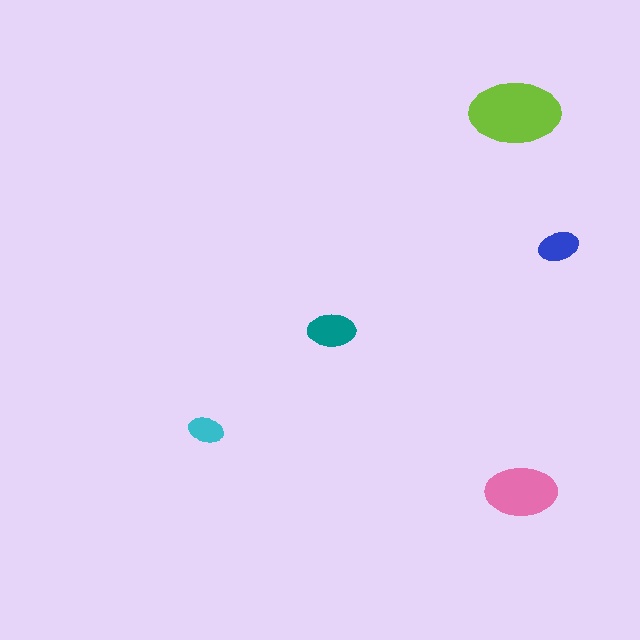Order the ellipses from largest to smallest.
the lime one, the pink one, the teal one, the blue one, the cyan one.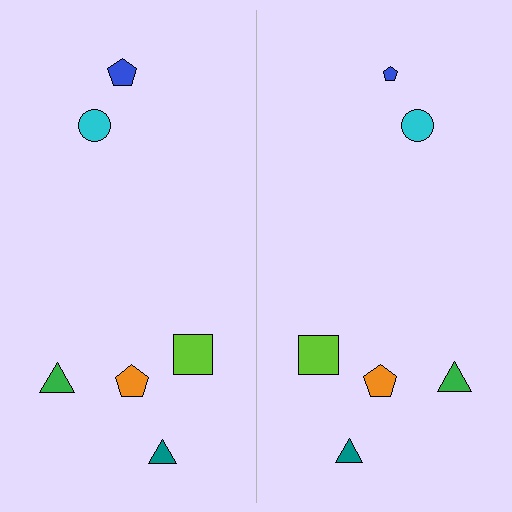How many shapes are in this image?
There are 12 shapes in this image.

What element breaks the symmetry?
The blue pentagon on the right side has a different size than its mirror counterpart.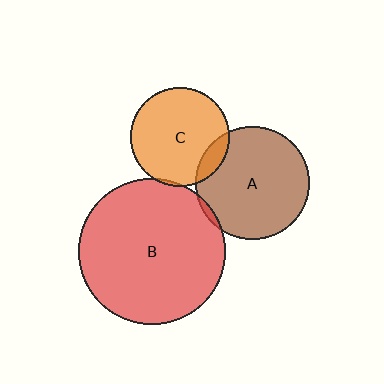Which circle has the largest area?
Circle B (red).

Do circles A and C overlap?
Yes.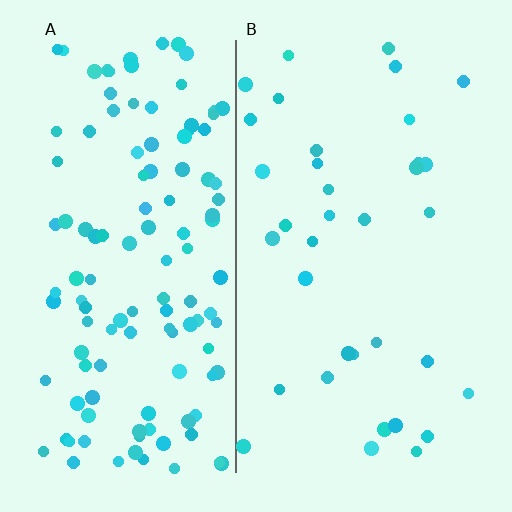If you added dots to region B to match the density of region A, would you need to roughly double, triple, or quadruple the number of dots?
Approximately triple.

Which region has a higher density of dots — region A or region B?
A (the left).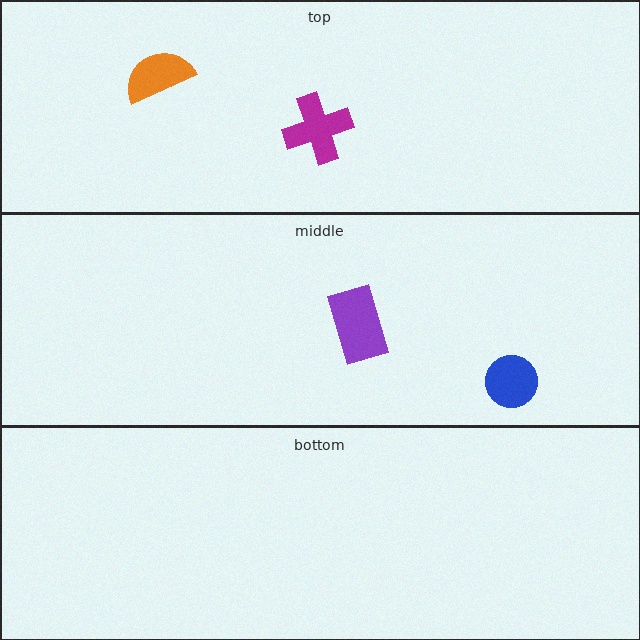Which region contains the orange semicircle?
The top region.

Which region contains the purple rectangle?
The middle region.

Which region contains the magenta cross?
The top region.